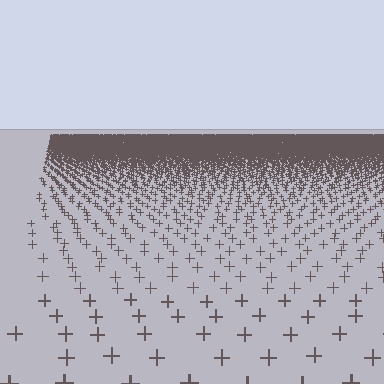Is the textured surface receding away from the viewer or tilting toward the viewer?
The surface is receding away from the viewer. Texture elements get smaller and denser toward the top.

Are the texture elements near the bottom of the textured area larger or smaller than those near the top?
Larger. Near the bottom, elements are closer to the viewer and appear at a bigger on-screen size.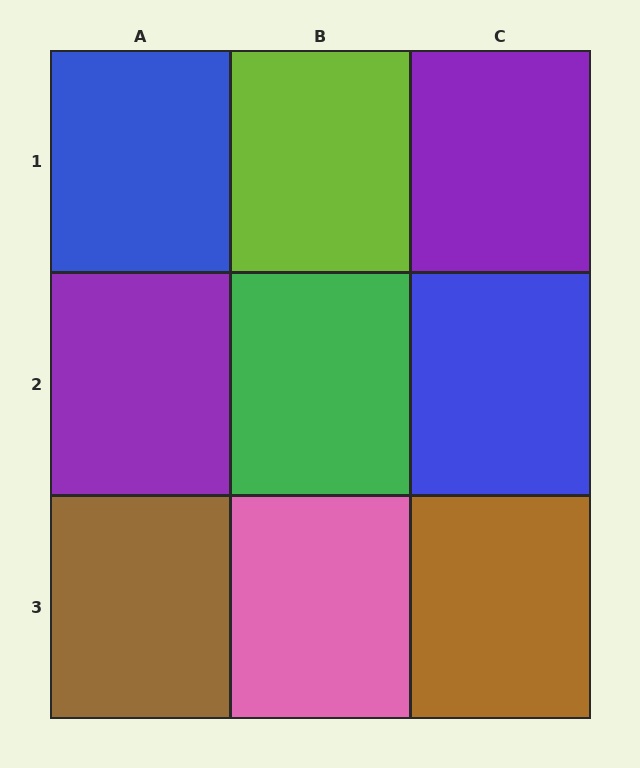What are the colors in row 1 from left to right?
Blue, lime, purple.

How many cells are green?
1 cell is green.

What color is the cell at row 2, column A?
Purple.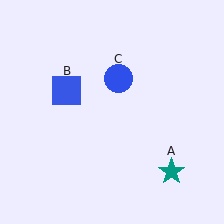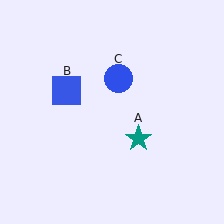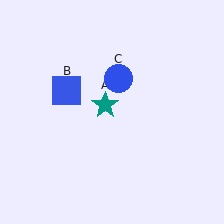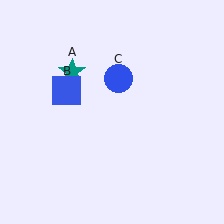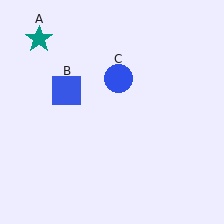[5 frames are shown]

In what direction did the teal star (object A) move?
The teal star (object A) moved up and to the left.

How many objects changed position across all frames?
1 object changed position: teal star (object A).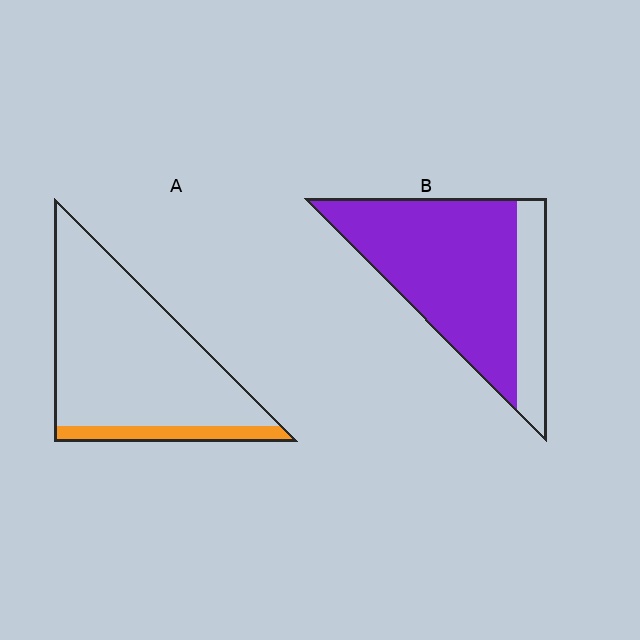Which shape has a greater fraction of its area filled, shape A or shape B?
Shape B.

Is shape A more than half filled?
No.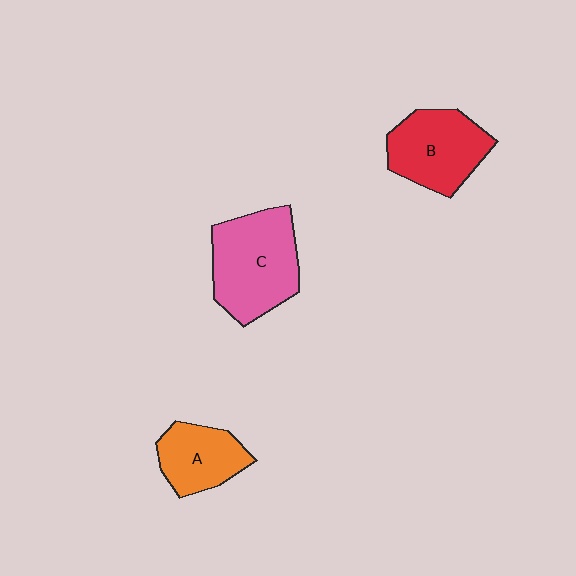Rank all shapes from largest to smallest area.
From largest to smallest: C (pink), B (red), A (orange).